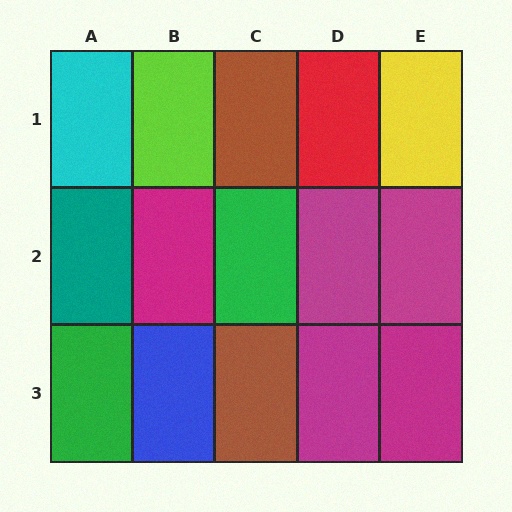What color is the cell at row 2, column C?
Green.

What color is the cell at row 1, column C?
Brown.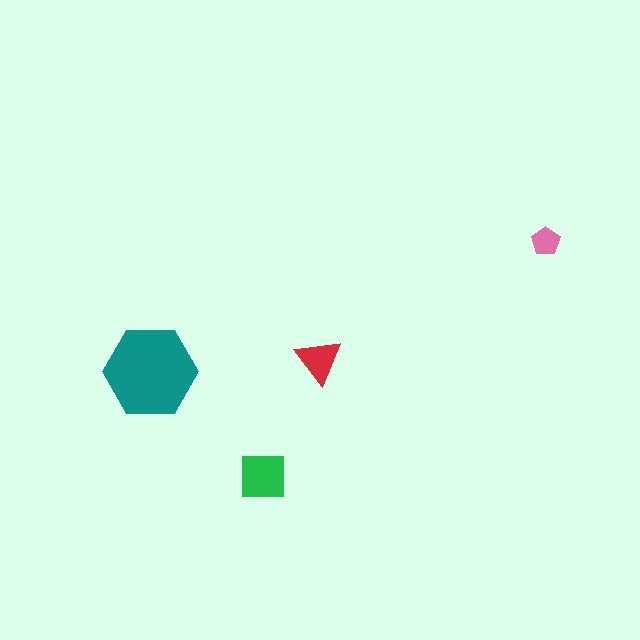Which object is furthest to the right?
The pink pentagon is rightmost.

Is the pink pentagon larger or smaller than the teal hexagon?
Smaller.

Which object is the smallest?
The pink pentagon.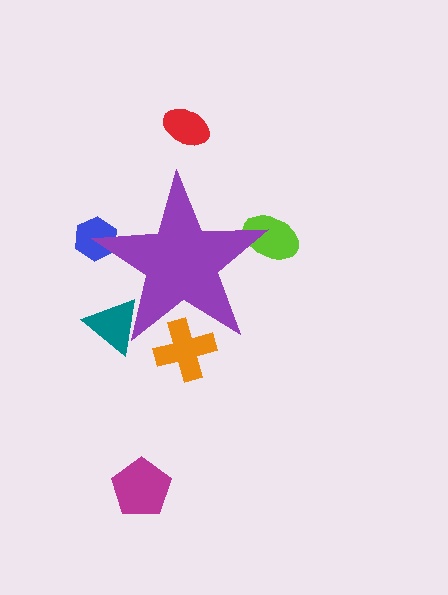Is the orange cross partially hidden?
Yes, the orange cross is partially hidden behind the purple star.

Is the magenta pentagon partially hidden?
No, the magenta pentagon is fully visible.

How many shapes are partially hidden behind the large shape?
4 shapes are partially hidden.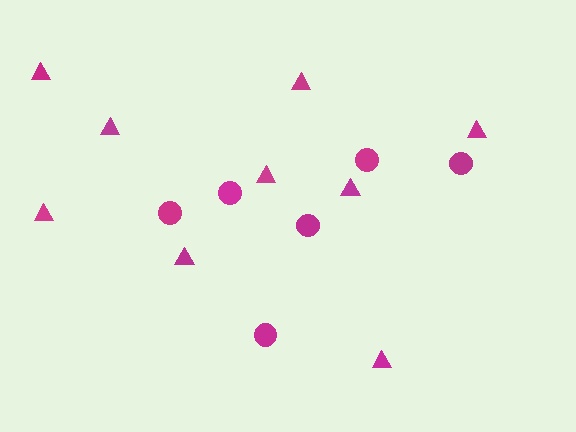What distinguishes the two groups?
There are 2 groups: one group of triangles (9) and one group of circles (6).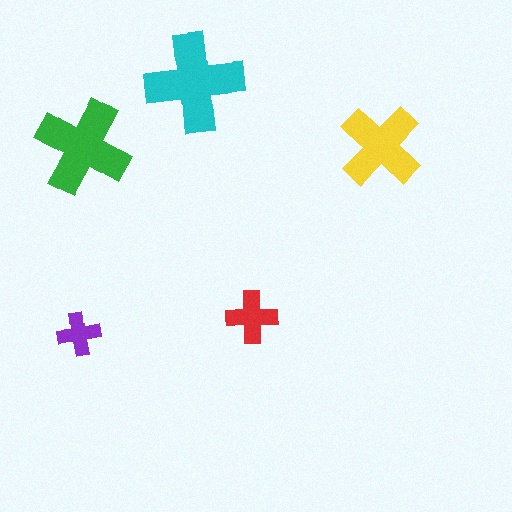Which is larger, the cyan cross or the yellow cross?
The cyan one.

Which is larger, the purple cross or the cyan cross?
The cyan one.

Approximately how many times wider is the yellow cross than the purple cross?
About 2 times wider.